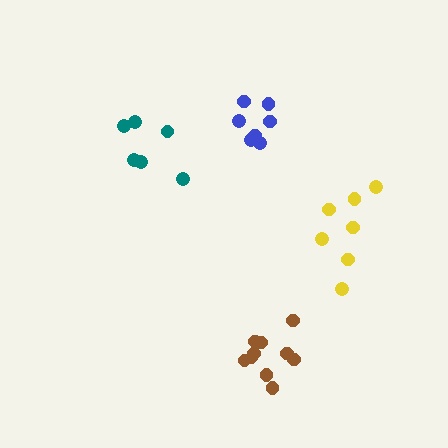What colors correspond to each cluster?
The clusters are colored: teal, brown, blue, yellow.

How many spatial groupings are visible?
There are 4 spatial groupings.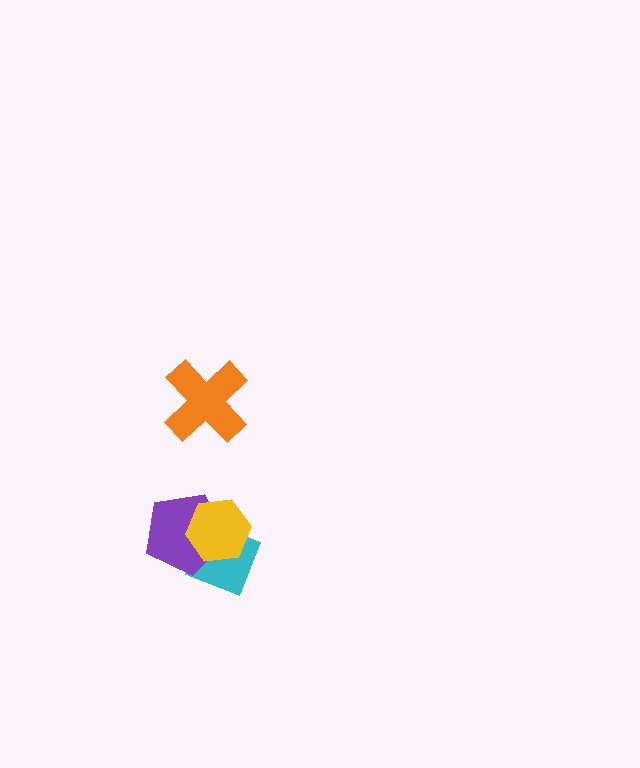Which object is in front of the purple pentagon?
The yellow hexagon is in front of the purple pentagon.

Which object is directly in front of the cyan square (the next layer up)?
The purple pentagon is directly in front of the cyan square.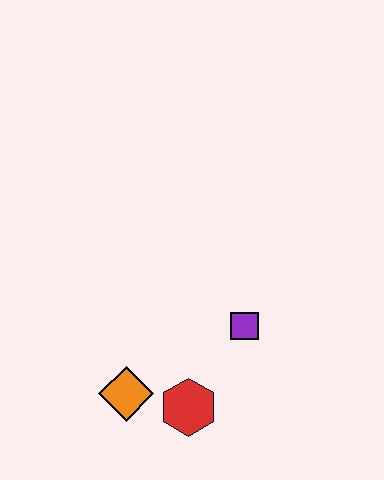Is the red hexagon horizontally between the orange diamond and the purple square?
Yes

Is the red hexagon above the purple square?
No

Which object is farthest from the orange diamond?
The purple square is farthest from the orange diamond.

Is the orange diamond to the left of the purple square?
Yes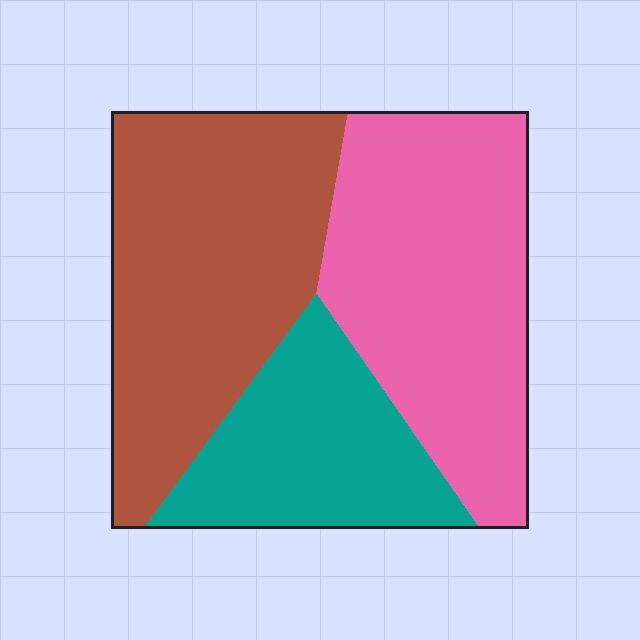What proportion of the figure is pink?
Pink covers about 40% of the figure.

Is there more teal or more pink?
Pink.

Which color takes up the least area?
Teal, at roughly 25%.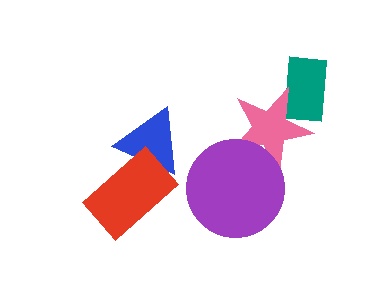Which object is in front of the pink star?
The purple circle is in front of the pink star.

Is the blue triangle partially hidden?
Yes, it is partially covered by another shape.